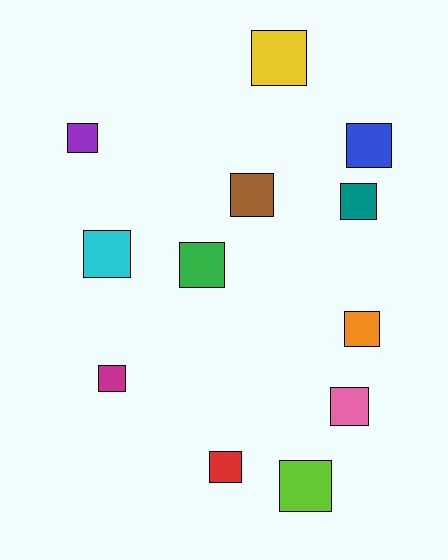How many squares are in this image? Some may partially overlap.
There are 12 squares.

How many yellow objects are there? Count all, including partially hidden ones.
There is 1 yellow object.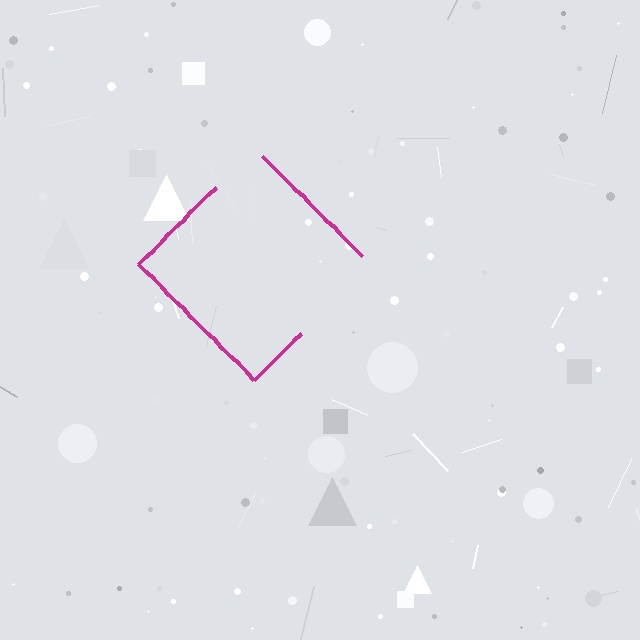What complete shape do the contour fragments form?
The contour fragments form a diamond.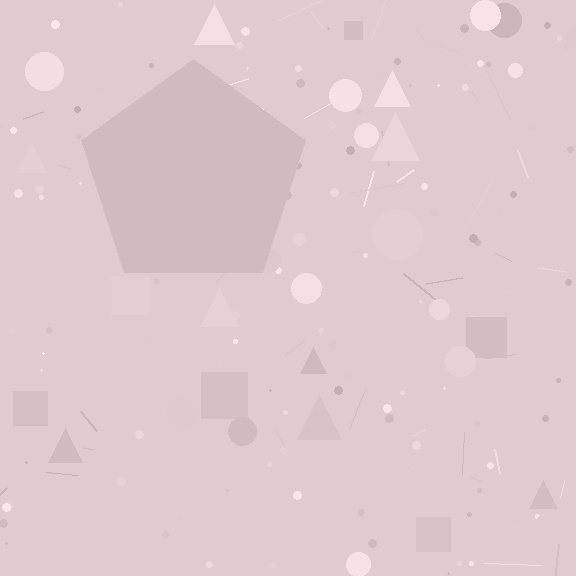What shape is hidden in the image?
A pentagon is hidden in the image.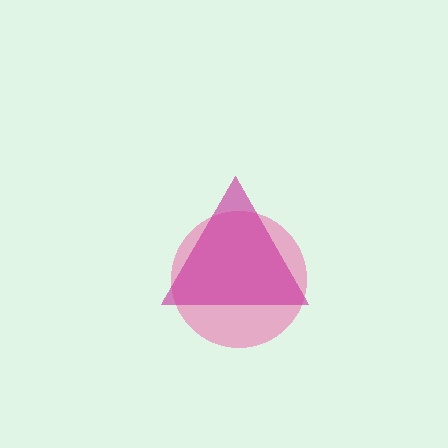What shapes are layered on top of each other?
The layered shapes are: a pink circle, a magenta triangle.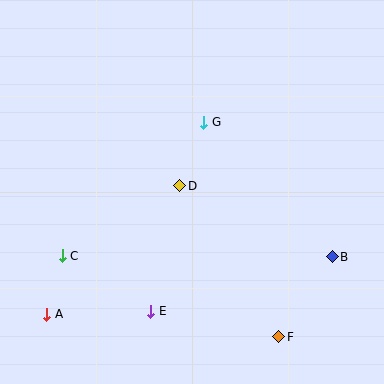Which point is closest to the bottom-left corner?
Point A is closest to the bottom-left corner.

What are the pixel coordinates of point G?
Point G is at (204, 122).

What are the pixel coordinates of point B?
Point B is at (332, 257).